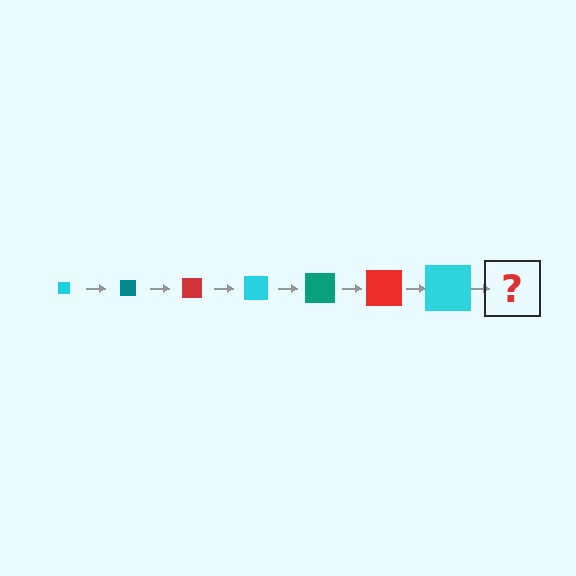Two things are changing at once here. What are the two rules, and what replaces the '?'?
The two rules are that the square grows larger each step and the color cycles through cyan, teal, and red. The '?' should be a teal square, larger than the previous one.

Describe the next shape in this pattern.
It should be a teal square, larger than the previous one.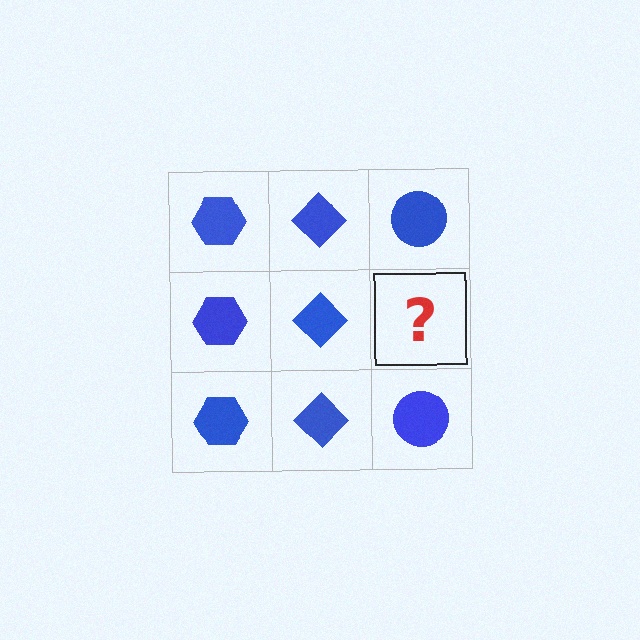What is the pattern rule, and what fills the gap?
The rule is that each column has a consistent shape. The gap should be filled with a blue circle.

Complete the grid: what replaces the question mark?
The question mark should be replaced with a blue circle.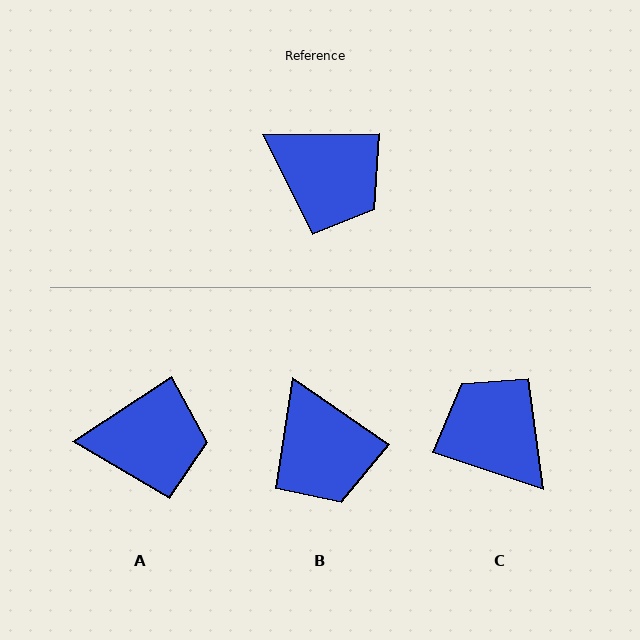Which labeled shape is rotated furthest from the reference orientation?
C, about 162 degrees away.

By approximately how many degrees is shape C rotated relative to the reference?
Approximately 162 degrees counter-clockwise.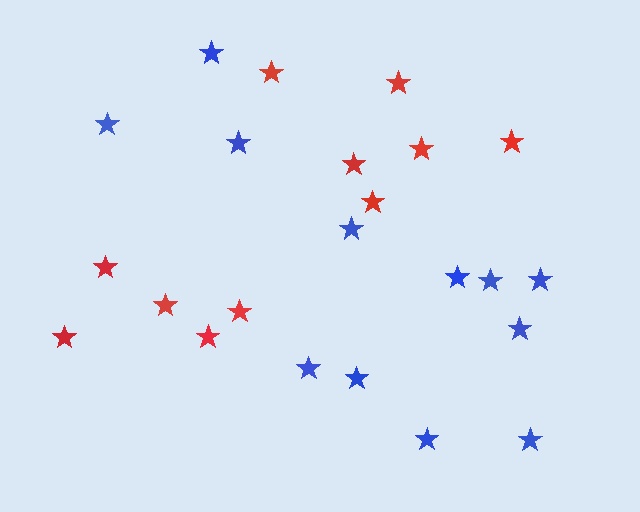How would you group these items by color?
There are 2 groups: one group of blue stars (12) and one group of red stars (11).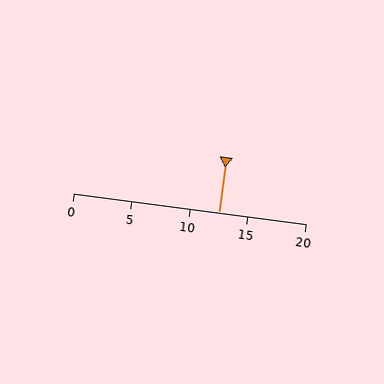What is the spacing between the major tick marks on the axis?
The major ticks are spaced 5 apart.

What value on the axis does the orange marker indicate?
The marker indicates approximately 12.5.